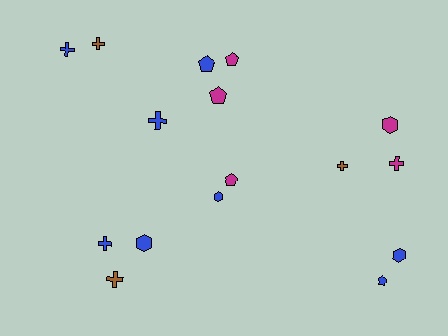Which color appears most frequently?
Blue, with 8 objects.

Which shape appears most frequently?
Cross, with 7 objects.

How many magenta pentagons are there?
There are 3 magenta pentagons.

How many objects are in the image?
There are 16 objects.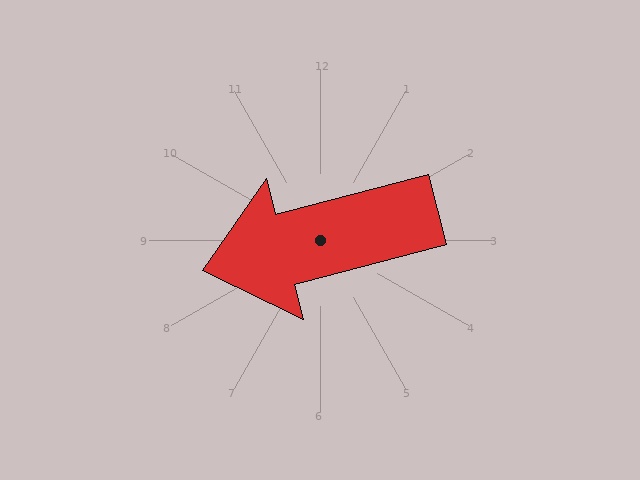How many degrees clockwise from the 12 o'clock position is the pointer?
Approximately 255 degrees.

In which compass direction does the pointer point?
West.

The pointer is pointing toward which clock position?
Roughly 9 o'clock.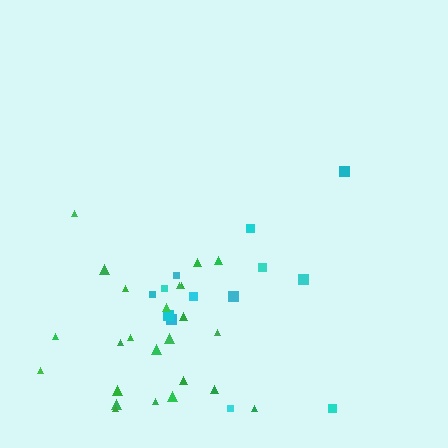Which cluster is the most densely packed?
Green.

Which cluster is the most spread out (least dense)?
Cyan.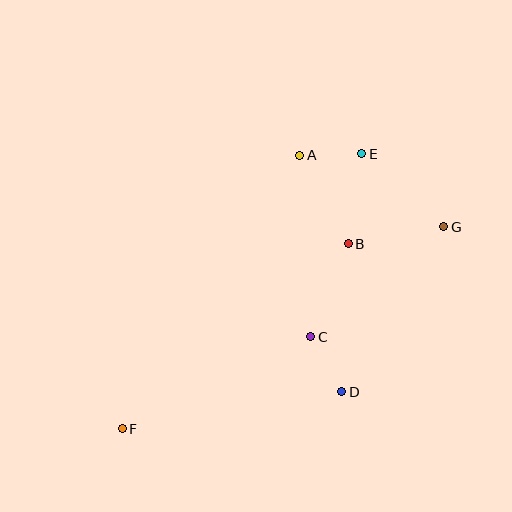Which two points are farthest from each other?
Points F and G are farthest from each other.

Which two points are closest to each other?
Points A and E are closest to each other.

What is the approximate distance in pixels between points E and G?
The distance between E and G is approximately 110 pixels.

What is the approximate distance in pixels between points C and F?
The distance between C and F is approximately 210 pixels.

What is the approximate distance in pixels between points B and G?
The distance between B and G is approximately 97 pixels.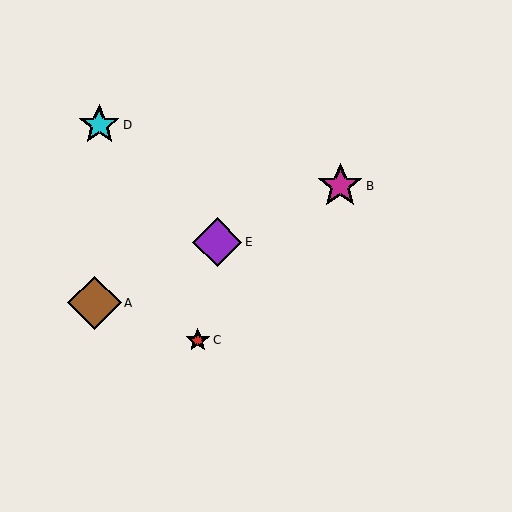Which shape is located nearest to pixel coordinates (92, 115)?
The cyan star (labeled D) at (99, 125) is nearest to that location.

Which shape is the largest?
The brown diamond (labeled A) is the largest.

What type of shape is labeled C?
Shape C is a red star.